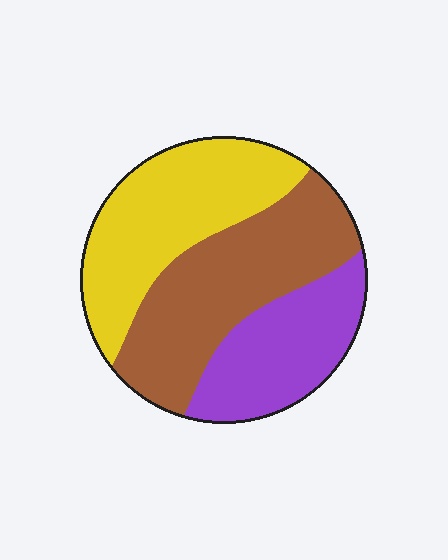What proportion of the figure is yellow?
Yellow covers around 35% of the figure.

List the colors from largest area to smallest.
From largest to smallest: brown, yellow, purple.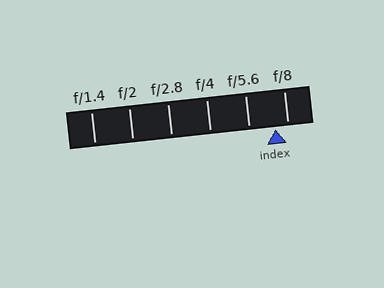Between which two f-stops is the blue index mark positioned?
The index mark is between f/5.6 and f/8.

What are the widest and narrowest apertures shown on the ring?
The widest aperture shown is f/1.4 and the narrowest is f/8.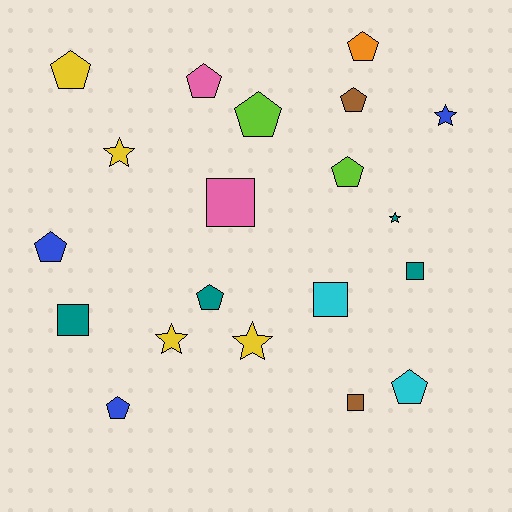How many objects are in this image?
There are 20 objects.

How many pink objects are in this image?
There are 2 pink objects.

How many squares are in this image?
There are 5 squares.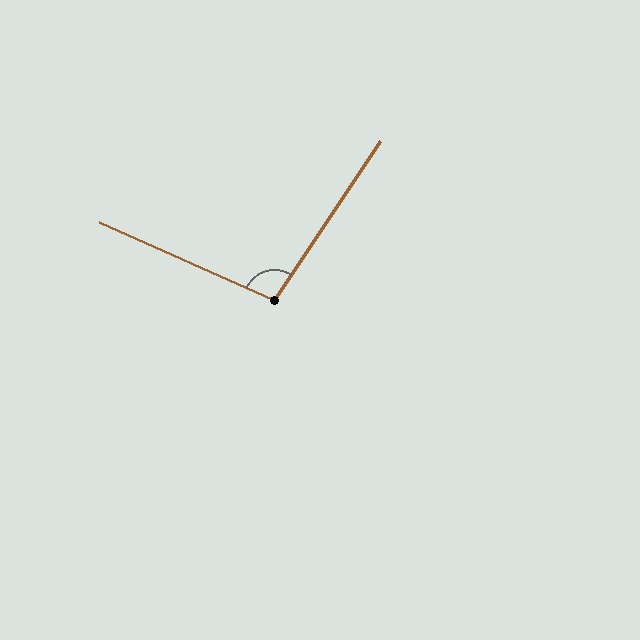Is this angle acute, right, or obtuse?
It is obtuse.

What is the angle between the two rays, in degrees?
Approximately 100 degrees.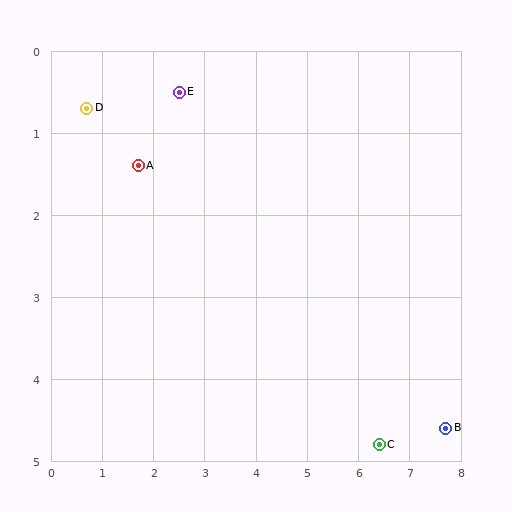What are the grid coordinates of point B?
Point B is at approximately (7.7, 4.6).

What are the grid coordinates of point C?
Point C is at approximately (6.4, 4.8).